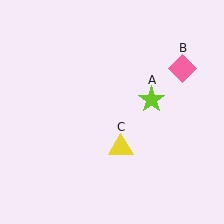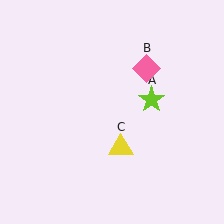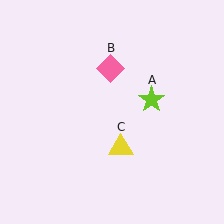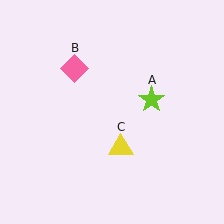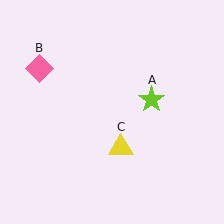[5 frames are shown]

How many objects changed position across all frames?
1 object changed position: pink diamond (object B).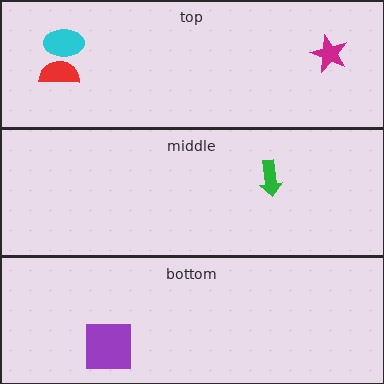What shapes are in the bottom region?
The purple square.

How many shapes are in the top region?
3.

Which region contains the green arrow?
The middle region.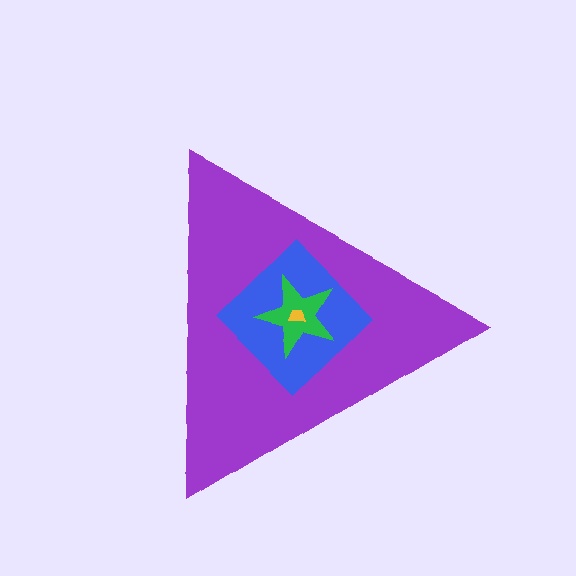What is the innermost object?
The yellow trapezoid.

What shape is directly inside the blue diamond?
The green star.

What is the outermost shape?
The purple triangle.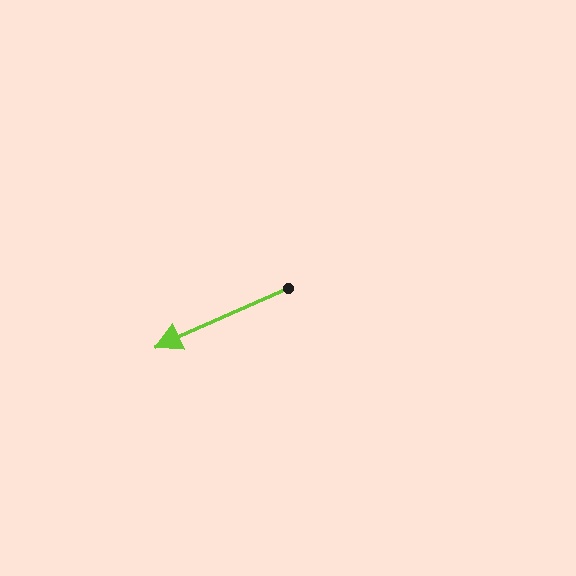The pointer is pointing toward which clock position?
Roughly 8 o'clock.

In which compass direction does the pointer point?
Southwest.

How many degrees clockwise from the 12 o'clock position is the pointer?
Approximately 246 degrees.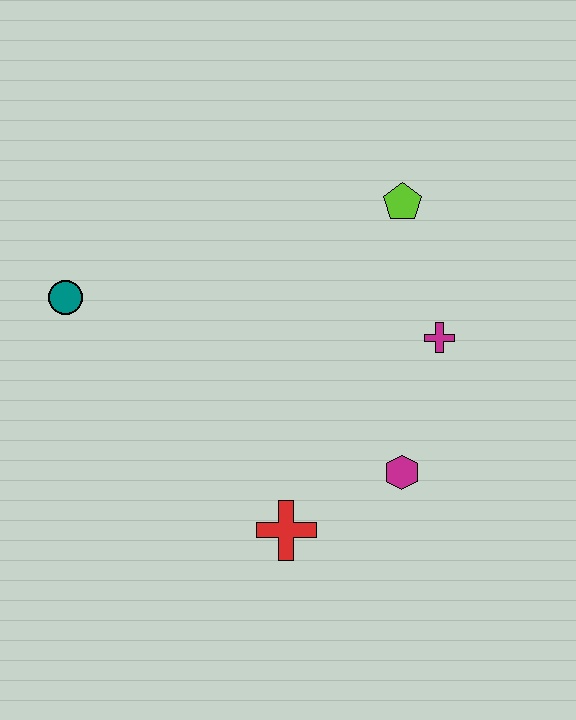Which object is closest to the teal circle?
The red cross is closest to the teal circle.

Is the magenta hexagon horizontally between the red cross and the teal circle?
No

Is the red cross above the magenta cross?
No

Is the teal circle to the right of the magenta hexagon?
No